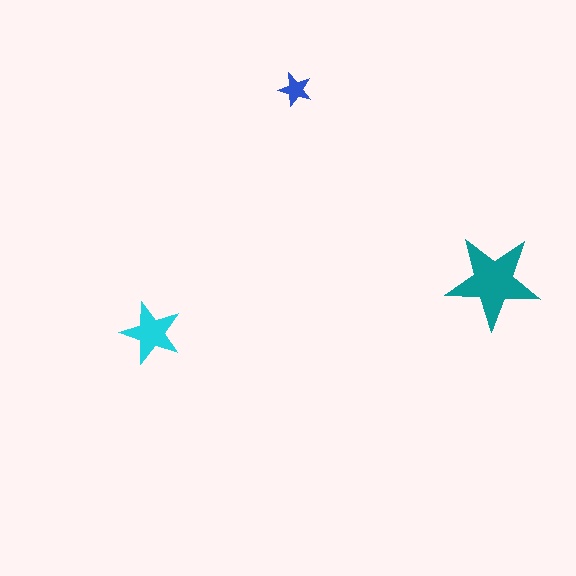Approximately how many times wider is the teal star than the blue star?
About 3 times wider.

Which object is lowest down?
The cyan star is bottommost.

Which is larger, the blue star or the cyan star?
The cyan one.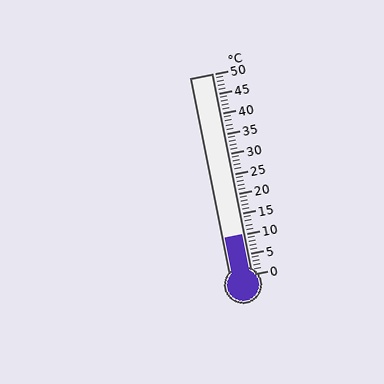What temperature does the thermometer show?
The thermometer shows approximately 10°C.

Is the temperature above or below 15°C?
The temperature is below 15°C.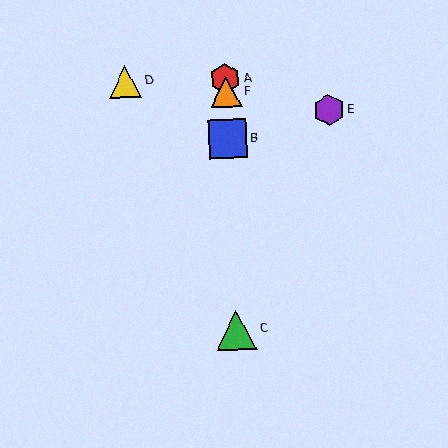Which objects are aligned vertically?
Objects A, B, C, F are aligned vertically.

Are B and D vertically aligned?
No, B is at x≈228 and D is at x≈125.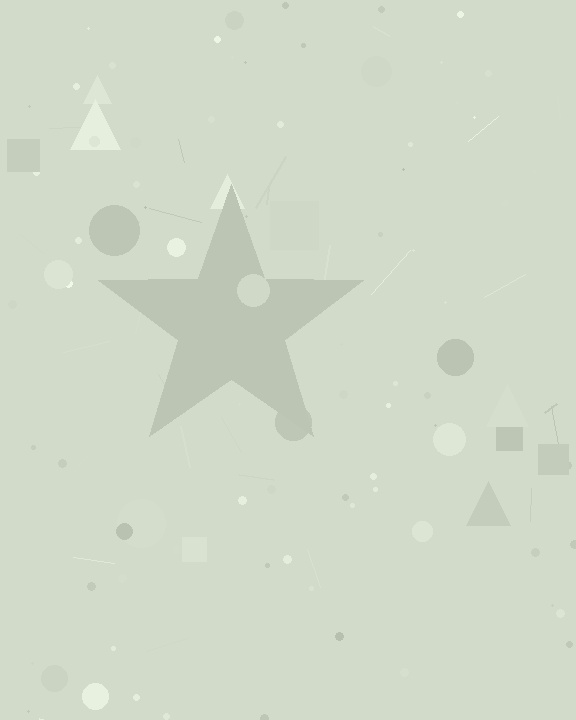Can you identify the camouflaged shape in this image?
The camouflaged shape is a star.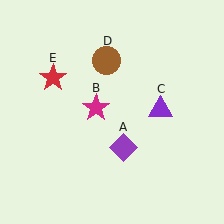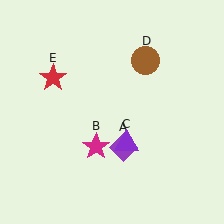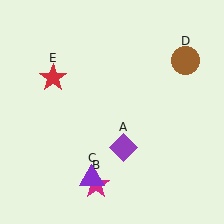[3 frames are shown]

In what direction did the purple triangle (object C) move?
The purple triangle (object C) moved down and to the left.